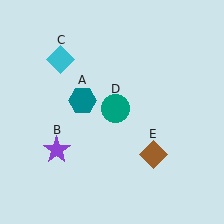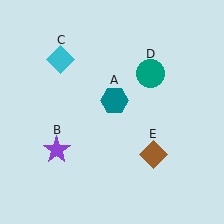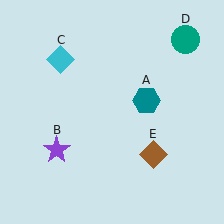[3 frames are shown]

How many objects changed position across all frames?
2 objects changed position: teal hexagon (object A), teal circle (object D).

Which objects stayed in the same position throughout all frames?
Purple star (object B) and cyan diamond (object C) and brown diamond (object E) remained stationary.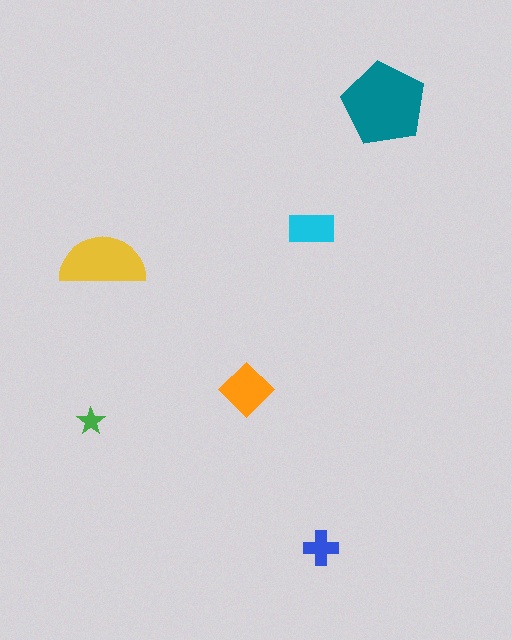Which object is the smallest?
The green star.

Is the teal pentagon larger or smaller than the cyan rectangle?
Larger.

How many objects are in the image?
There are 6 objects in the image.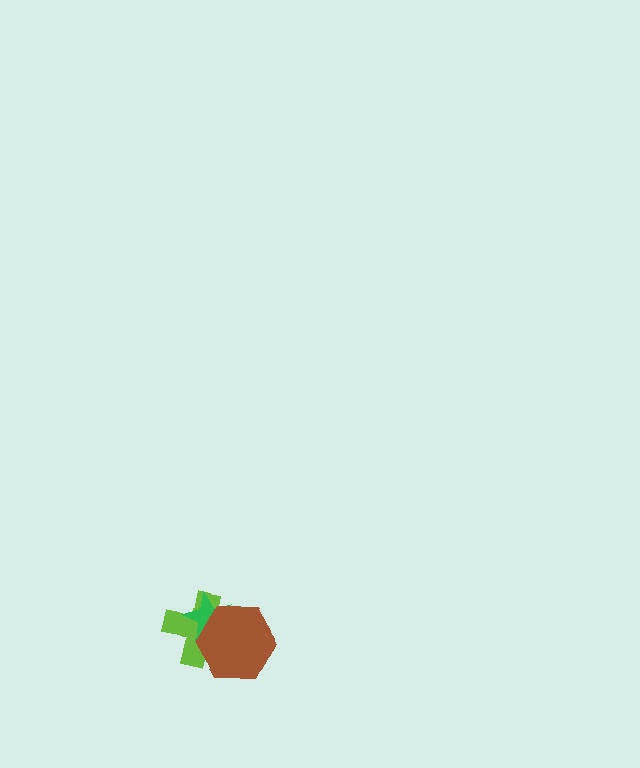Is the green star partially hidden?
Yes, it is partially covered by another shape.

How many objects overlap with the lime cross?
2 objects overlap with the lime cross.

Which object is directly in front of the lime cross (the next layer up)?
The green star is directly in front of the lime cross.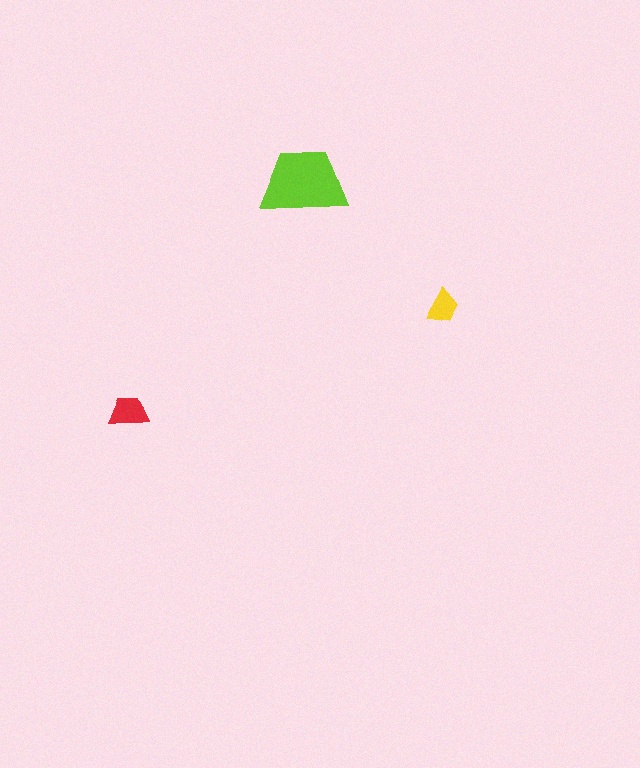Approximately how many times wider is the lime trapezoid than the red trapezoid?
About 2 times wider.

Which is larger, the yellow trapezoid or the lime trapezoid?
The lime one.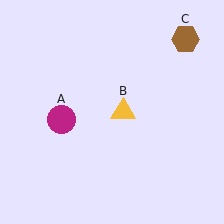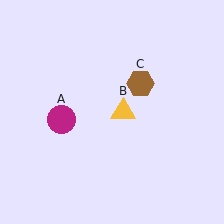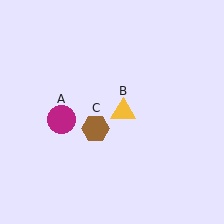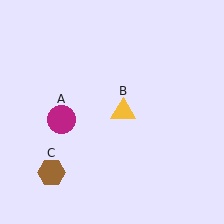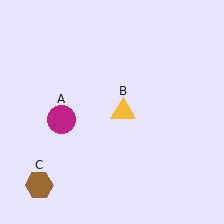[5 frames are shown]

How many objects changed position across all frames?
1 object changed position: brown hexagon (object C).